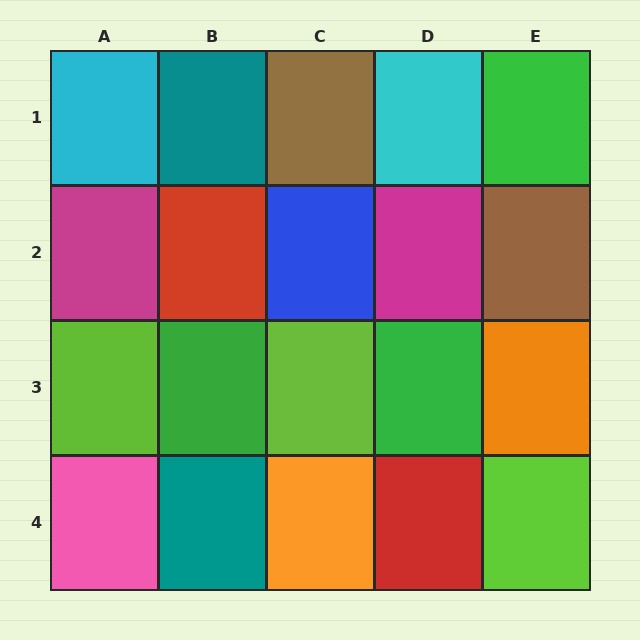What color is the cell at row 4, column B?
Teal.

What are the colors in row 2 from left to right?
Magenta, red, blue, magenta, brown.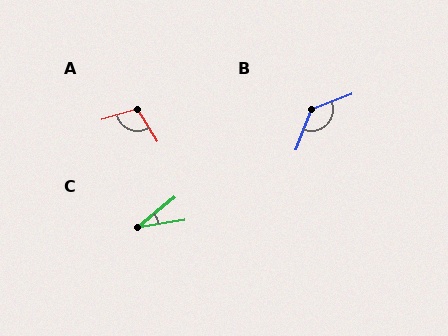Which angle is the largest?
B, at approximately 132 degrees.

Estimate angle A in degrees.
Approximately 105 degrees.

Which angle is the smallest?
C, at approximately 31 degrees.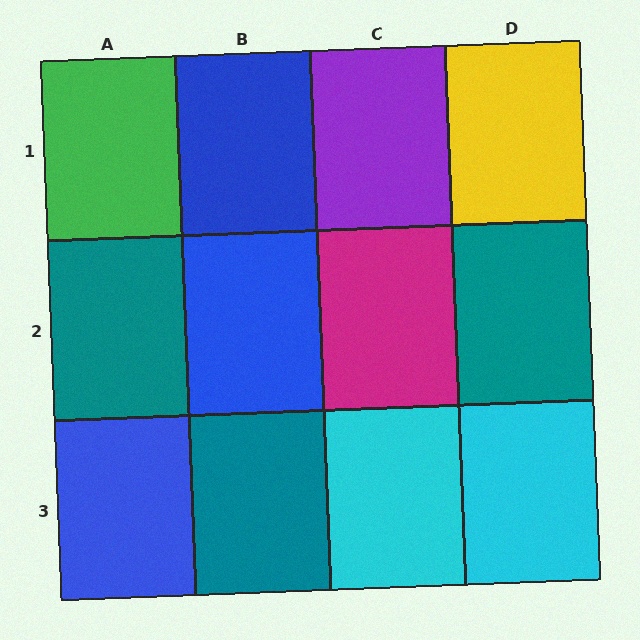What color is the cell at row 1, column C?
Purple.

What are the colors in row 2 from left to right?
Teal, blue, magenta, teal.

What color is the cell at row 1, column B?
Blue.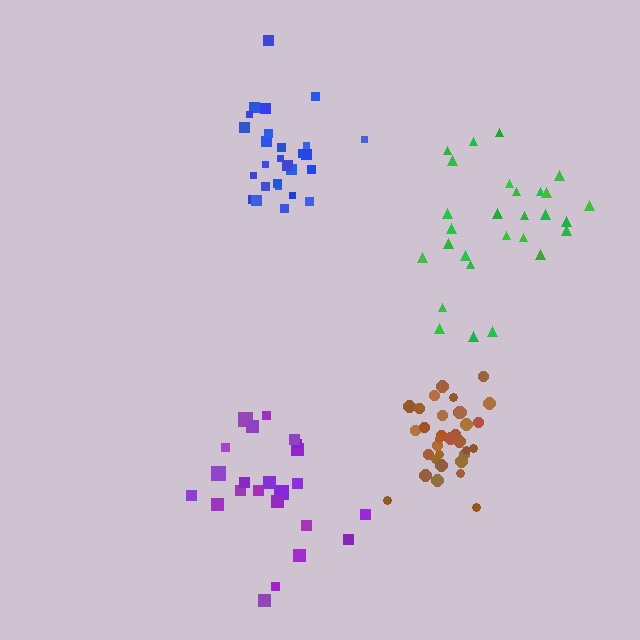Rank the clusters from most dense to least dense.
brown, blue, purple, green.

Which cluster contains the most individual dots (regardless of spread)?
Brown (35).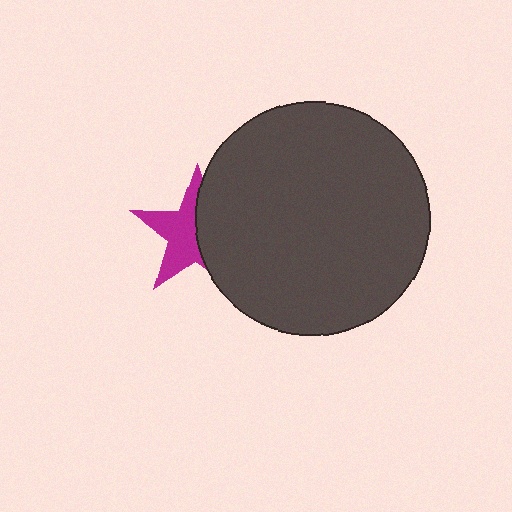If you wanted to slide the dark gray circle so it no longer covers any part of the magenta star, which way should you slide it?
Slide it right — that is the most direct way to separate the two shapes.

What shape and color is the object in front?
The object in front is a dark gray circle.